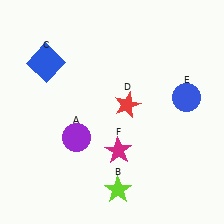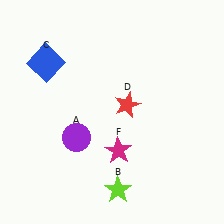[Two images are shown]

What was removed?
The blue circle (E) was removed in Image 2.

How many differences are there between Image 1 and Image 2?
There is 1 difference between the two images.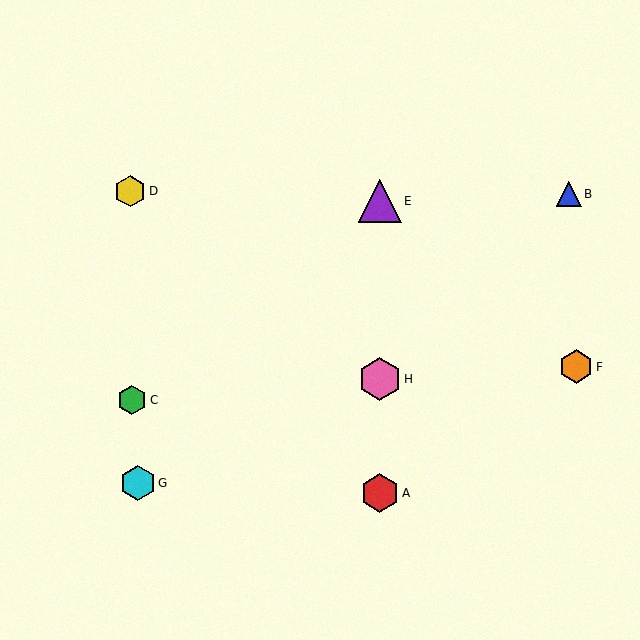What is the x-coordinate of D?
Object D is at x≈130.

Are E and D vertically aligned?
No, E is at x≈380 and D is at x≈130.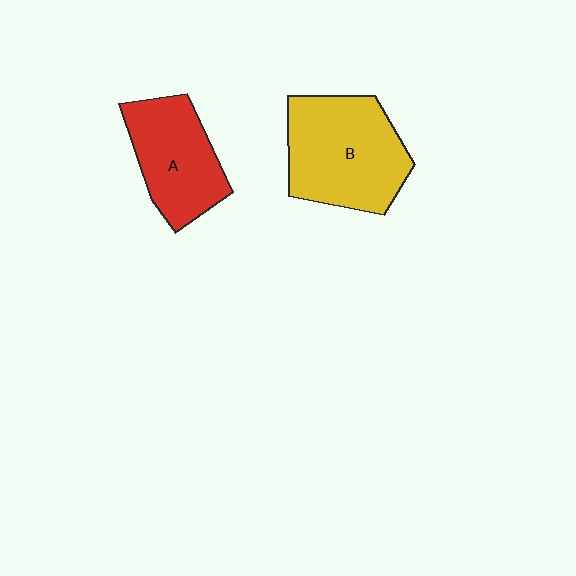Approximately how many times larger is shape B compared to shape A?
Approximately 1.3 times.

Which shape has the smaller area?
Shape A (red).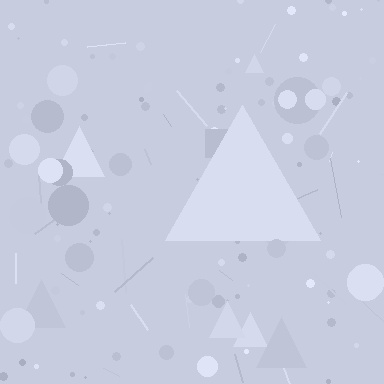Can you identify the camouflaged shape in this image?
The camouflaged shape is a triangle.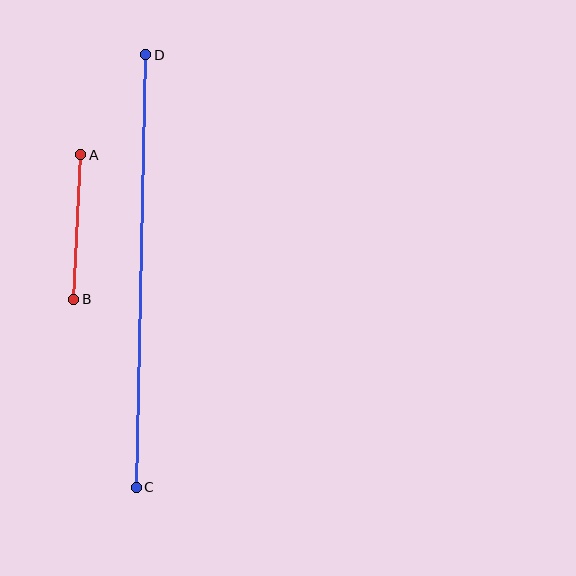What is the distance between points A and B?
The distance is approximately 145 pixels.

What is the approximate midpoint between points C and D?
The midpoint is at approximately (141, 271) pixels.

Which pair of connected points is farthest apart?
Points C and D are farthest apart.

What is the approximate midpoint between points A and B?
The midpoint is at approximately (77, 227) pixels.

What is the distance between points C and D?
The distance is approximately 433 pixels.